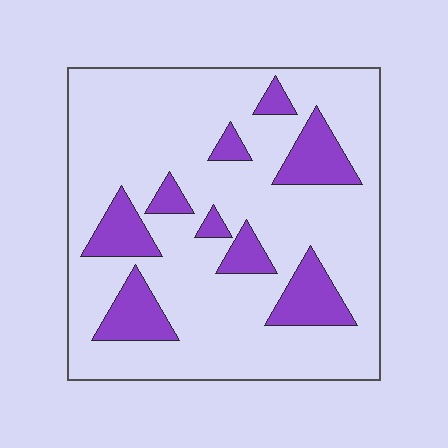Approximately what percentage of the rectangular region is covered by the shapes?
Approximately 20%.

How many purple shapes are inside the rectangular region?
9.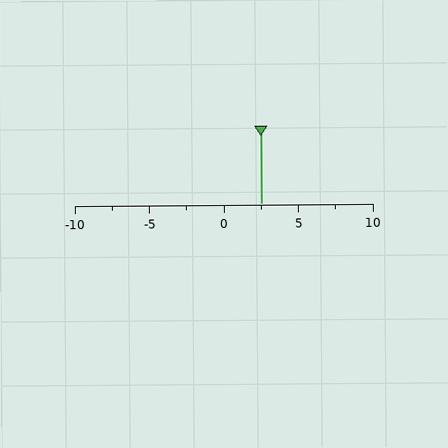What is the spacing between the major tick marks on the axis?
The major ticks are spaced 5 apart.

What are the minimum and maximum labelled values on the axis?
The axis runs from -10 to 10.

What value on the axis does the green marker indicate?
The marker indicates approximately 2.5.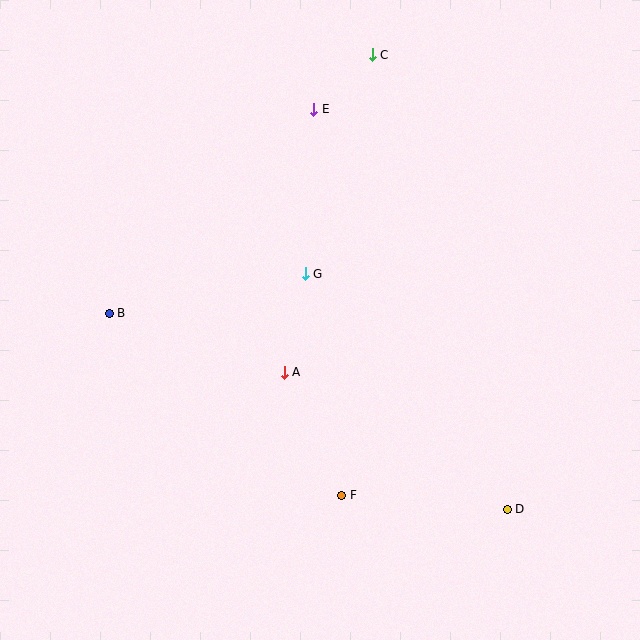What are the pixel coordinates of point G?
Point G is at (305, 274).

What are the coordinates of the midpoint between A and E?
The midpoint between A and E is at (299, 241).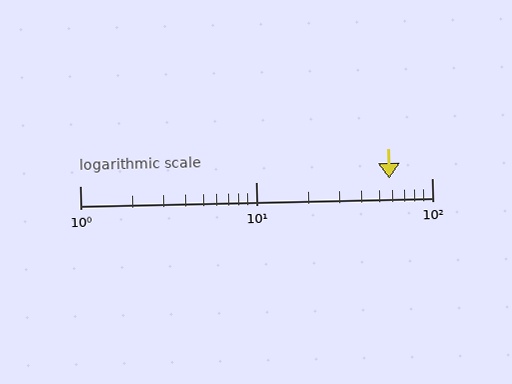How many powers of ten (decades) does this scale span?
The scale spans 2 decades, from 1 to 100.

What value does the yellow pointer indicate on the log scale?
The pointer indicates approximately 57.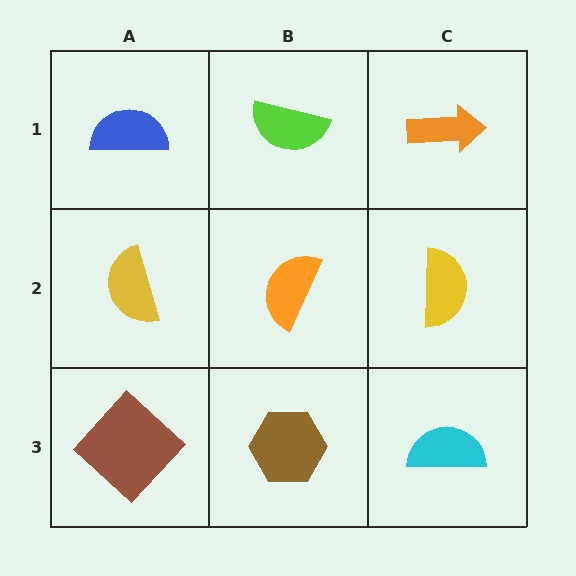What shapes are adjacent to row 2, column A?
A blue semicircle (row 1, column A), a brown diamond (row 3, column A), an orange semicircle (row 2, column B).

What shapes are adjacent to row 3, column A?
A yellow semicircle (row 2, column A), a brown hexagon (row 3, column B).